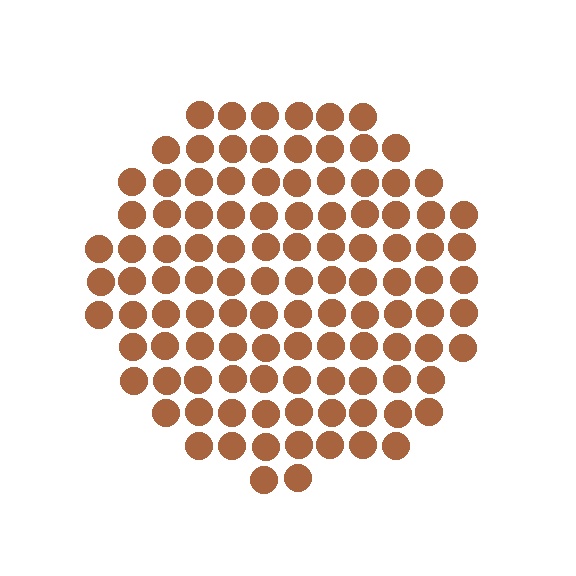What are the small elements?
The small elements are circles.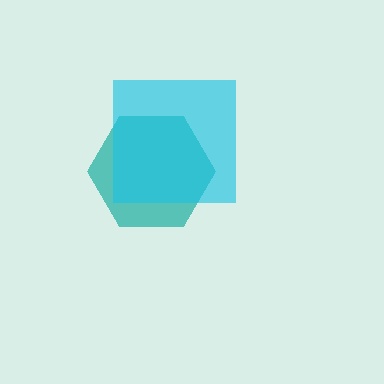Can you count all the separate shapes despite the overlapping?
Yes, there are 2 separate shapes.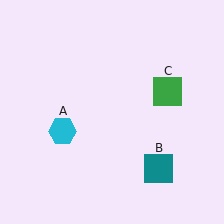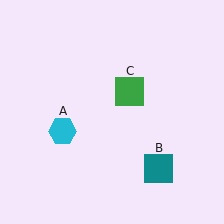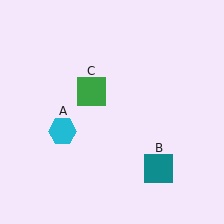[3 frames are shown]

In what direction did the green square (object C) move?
The green square (object C) moved left.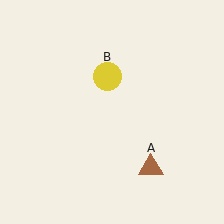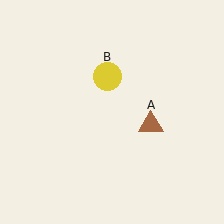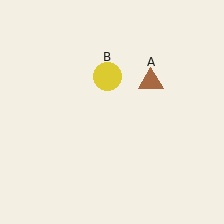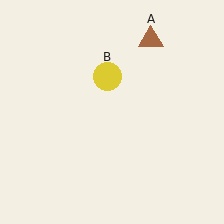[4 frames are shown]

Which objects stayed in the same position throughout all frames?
Yellow circle (object B) remained stationary.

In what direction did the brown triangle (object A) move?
The brown triangle (object A) moved up.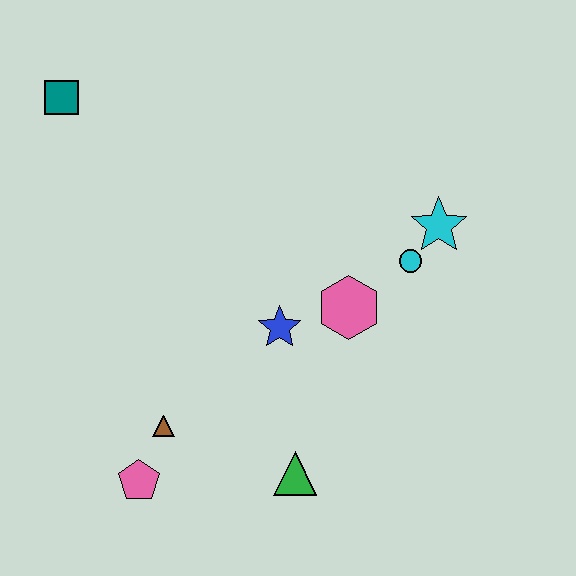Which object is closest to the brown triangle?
The pink pentagon is closest to the brown triangle.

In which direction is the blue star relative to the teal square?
The blue star is below the teal square.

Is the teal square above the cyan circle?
Yes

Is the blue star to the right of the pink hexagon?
No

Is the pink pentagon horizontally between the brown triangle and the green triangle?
No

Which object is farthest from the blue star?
The teal square is farthest from the blue star.